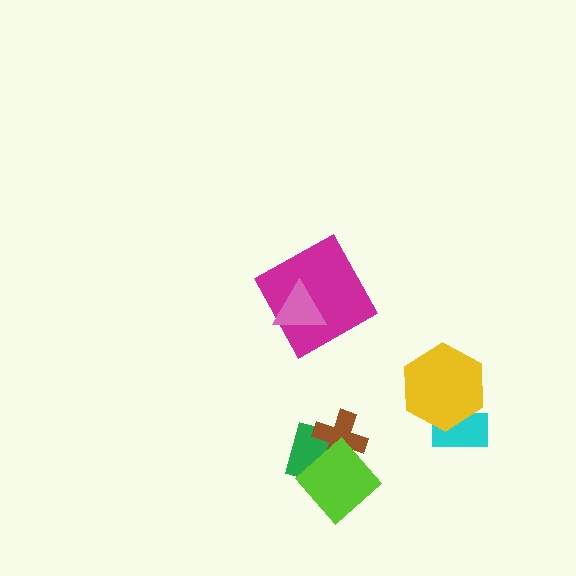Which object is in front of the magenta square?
The pink triangle is in front of the magenta square.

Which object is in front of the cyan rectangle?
The yellow hexagon is in front of the cyan rectangle.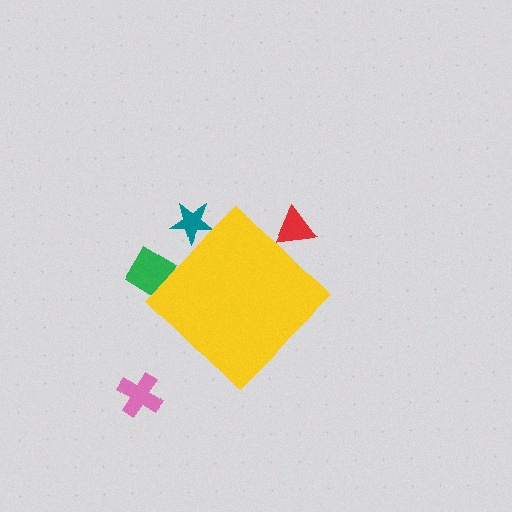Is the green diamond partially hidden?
Yes, the green diamond is partially hidden behind the yellow diamond.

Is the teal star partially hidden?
Yes, the teal star is partially hidden behind the yellow diamond.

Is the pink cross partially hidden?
No, the pink cross is fully visible.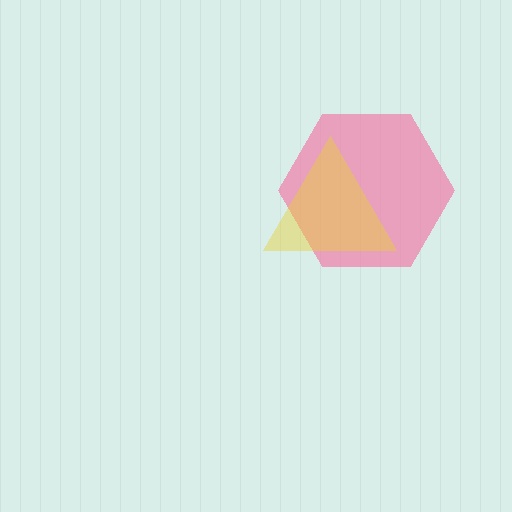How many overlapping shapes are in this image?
There are 2 overlapping shapes in the image.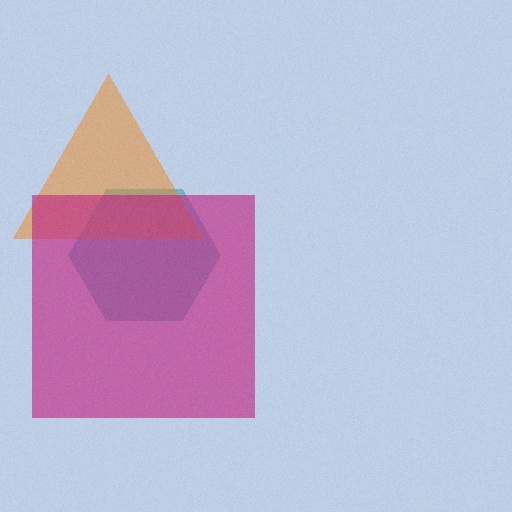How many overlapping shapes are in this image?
There are 3 overlapping shapes in the image.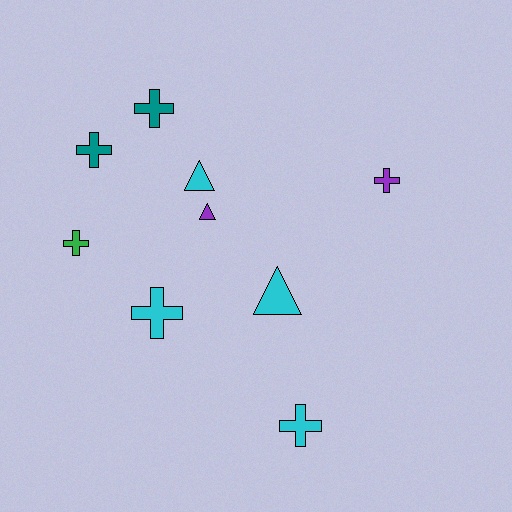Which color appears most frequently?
Cyan, with 4 objects.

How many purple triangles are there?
There is 1 purple triangle.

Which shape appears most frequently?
Cross, with 6 objects.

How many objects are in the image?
There are 9 objects.